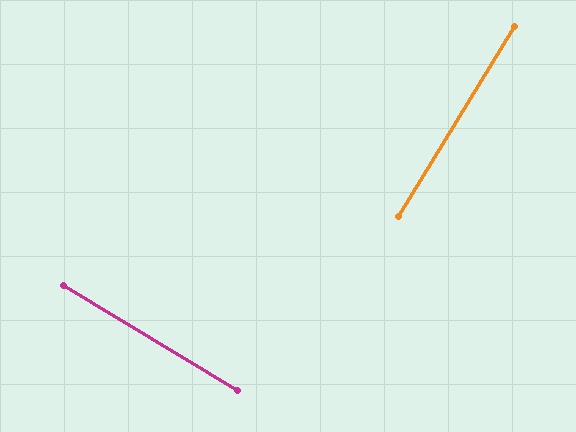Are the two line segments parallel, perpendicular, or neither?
Perpendicular — they meet at approximately 90°.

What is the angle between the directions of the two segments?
Approximately 90 degrees.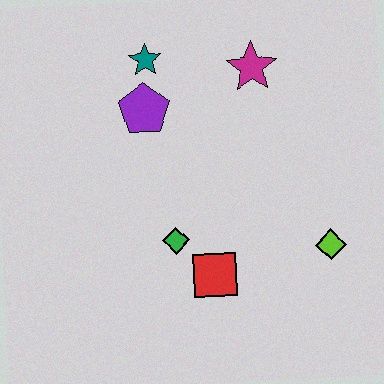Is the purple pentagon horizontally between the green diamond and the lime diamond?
No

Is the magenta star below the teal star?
Yes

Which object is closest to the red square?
The green diamond is closest to the red square.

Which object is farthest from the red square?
The teal star is farthest from the red square.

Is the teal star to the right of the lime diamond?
No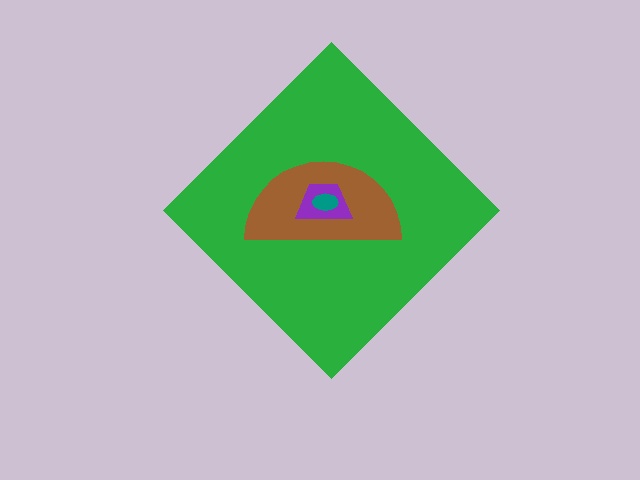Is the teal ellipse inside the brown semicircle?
Yes.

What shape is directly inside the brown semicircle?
The purple trapezoid.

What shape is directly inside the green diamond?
The brown semicircle.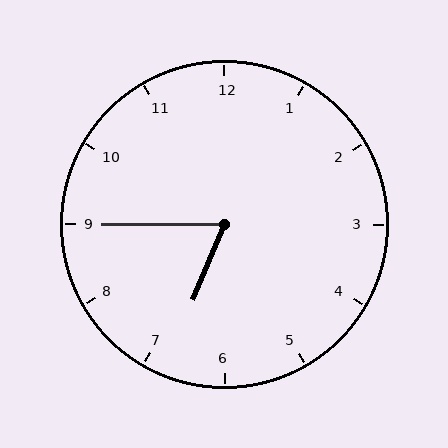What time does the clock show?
6:45.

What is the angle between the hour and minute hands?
Approximately 68 degrees.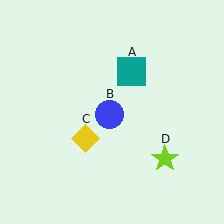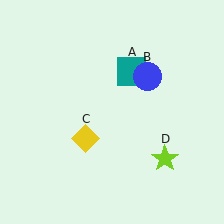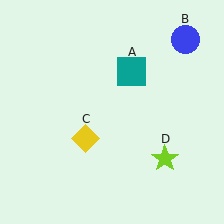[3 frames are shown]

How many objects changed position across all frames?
1 object changed position: blue circle (object B).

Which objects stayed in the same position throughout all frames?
Teal square (object A) and yellow diamond (object C) and lime star (object D) remained stationary.